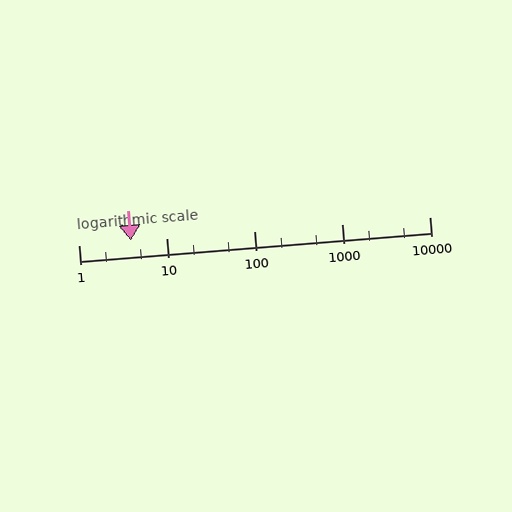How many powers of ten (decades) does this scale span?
The scale spans 4 decades, from 1 to 10000.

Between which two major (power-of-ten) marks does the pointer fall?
The pointer is between 1 and 10.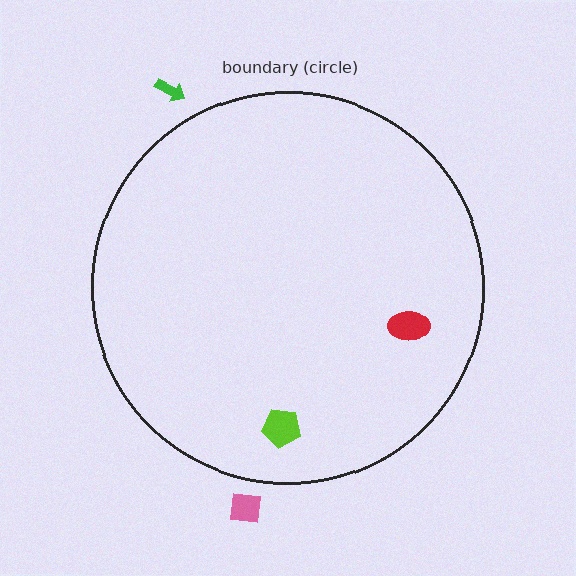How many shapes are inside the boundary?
2 inside, 2 outside.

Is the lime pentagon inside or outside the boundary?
Inside.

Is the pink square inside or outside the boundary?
Outside.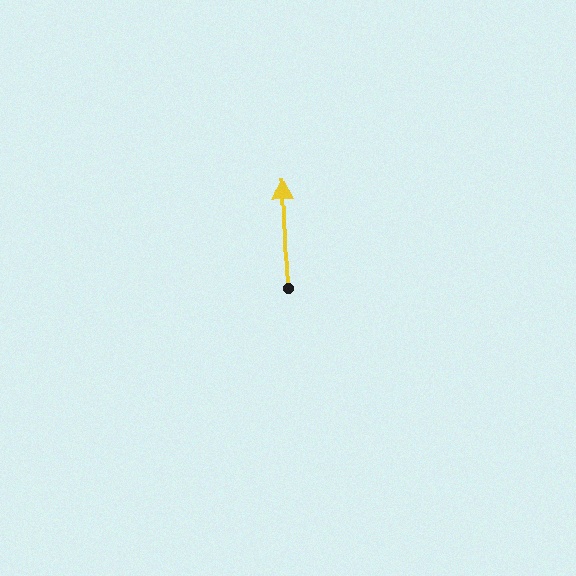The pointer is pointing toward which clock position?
Roughly 12 o'clock.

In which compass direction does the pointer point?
North.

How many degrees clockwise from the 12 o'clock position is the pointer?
Approximately 359 degrees.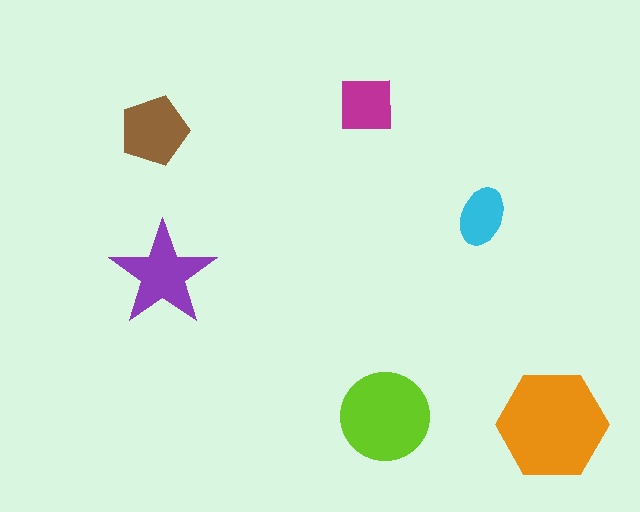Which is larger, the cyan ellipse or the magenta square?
The magenta square.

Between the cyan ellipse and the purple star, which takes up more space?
The purple star.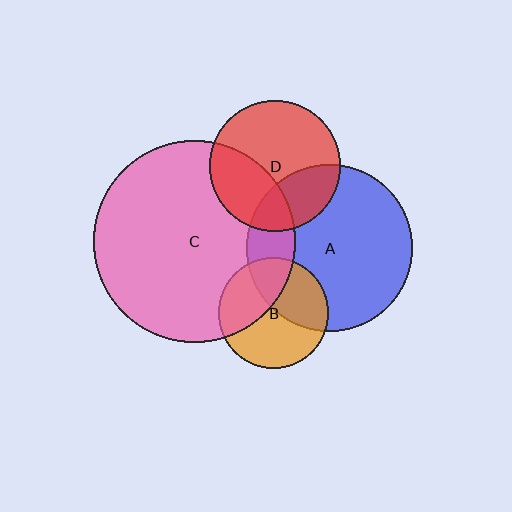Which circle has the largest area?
Circle C (pink).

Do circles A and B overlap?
Yes.